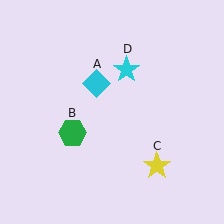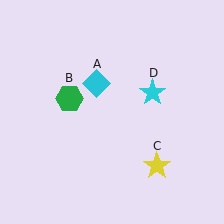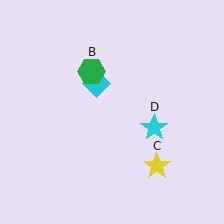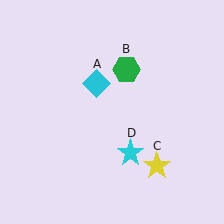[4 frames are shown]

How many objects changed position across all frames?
2 objects changed position: green hexagon (object B), cyan star (object D).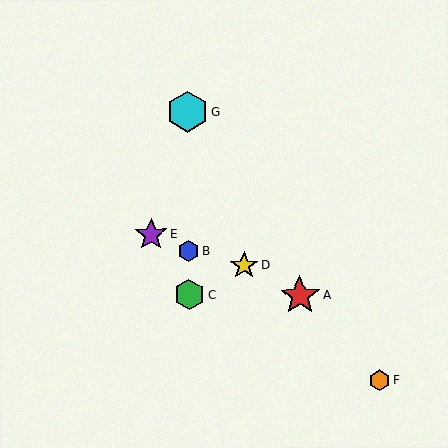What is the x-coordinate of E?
Object E is at x≈151.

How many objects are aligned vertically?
3 objects (B, C, G) are aligned vertically.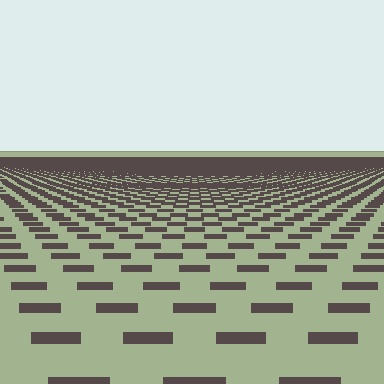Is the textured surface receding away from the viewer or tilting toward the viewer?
The surface is receding away from the viewer. Texture elements get smaller and denser toward the top.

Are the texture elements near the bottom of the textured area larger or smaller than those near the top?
Larger. Near the bottom, elements are closer to the viewer and appear at a bigger on-screen size.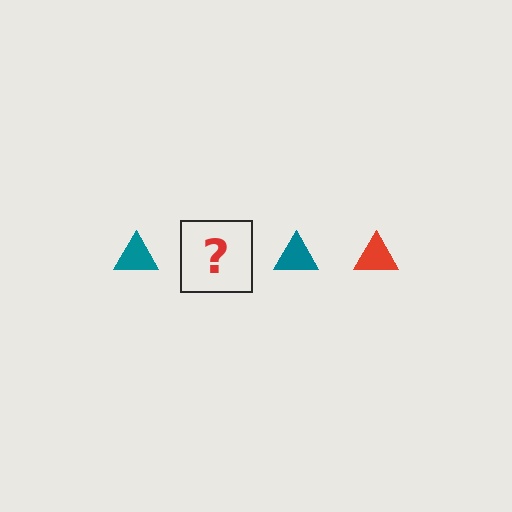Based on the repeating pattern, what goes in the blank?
The blank should be a red triangle.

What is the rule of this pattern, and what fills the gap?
The rule is that the pattern cycles through teal, red triangles. The gap should be filled with a red triangle.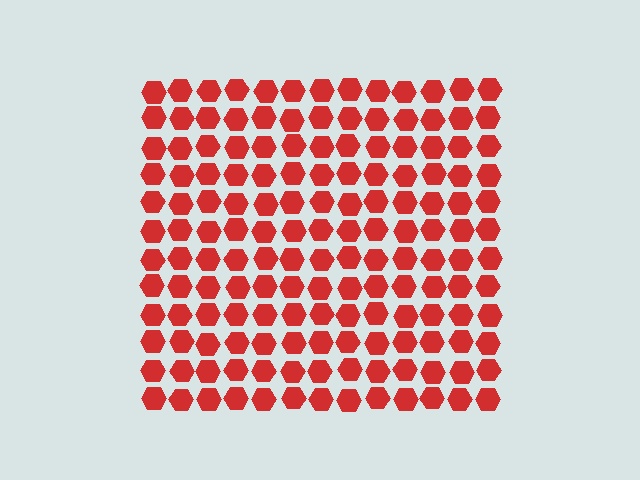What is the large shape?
The large shape is a square.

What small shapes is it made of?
It is made of small hexagons.